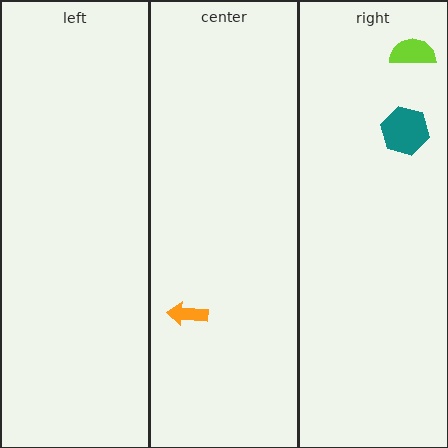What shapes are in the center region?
The orange arrow.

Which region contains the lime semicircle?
The right region.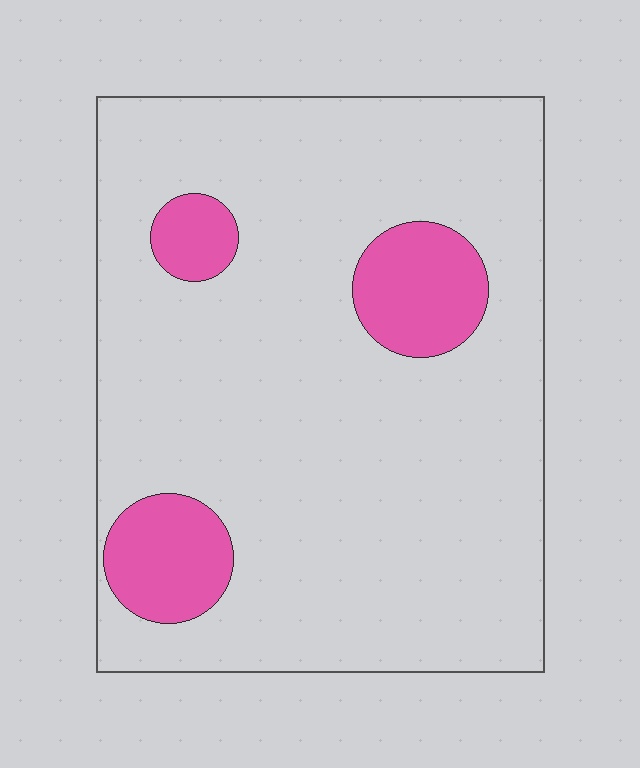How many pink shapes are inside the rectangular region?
3.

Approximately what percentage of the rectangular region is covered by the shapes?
Approximately 15%.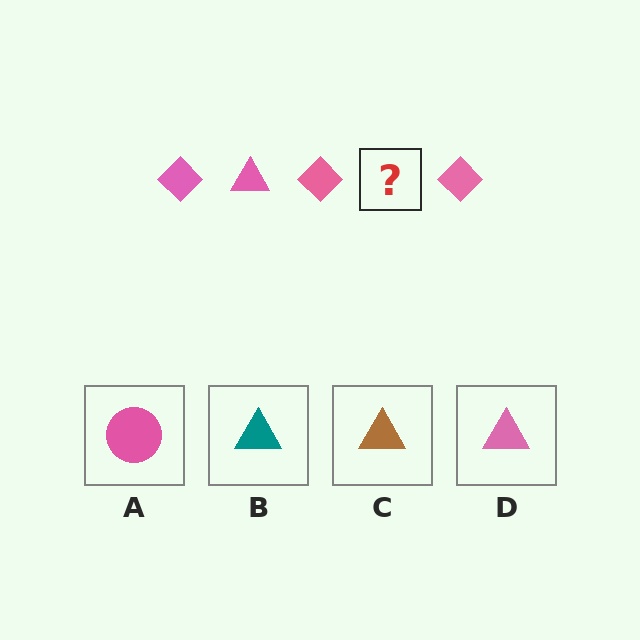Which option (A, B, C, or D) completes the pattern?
D.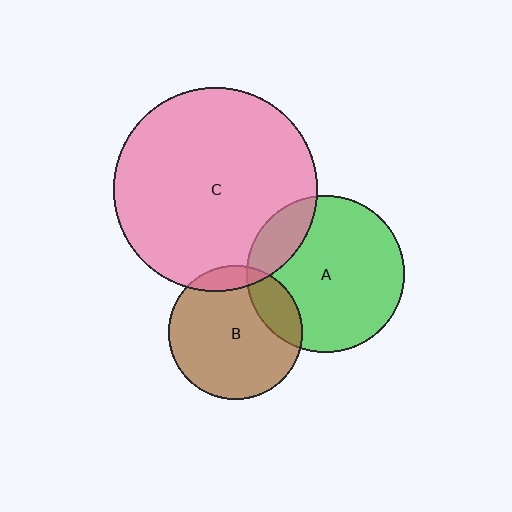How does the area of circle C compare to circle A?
Approximately 1.7 times.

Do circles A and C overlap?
Yes.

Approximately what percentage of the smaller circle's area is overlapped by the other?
Approximately 15%.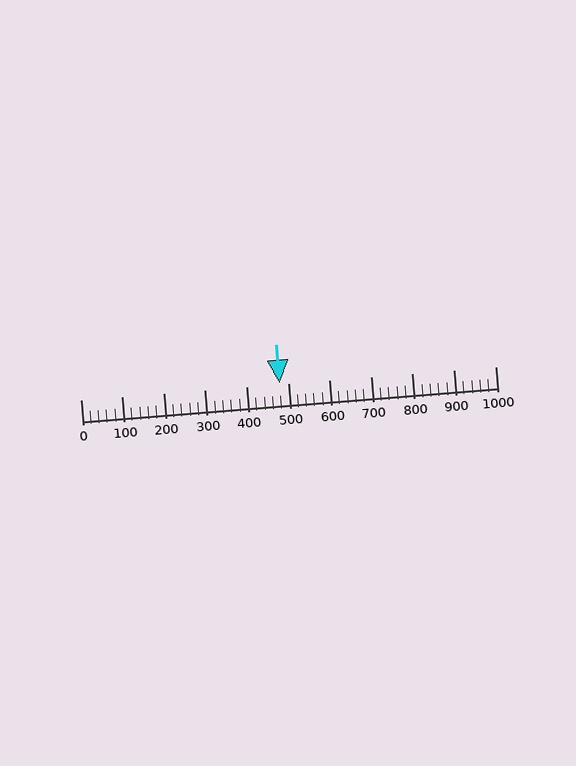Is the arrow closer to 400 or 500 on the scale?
The arrow is closer to 500.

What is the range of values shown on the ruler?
The ruler shows values from 0 to 1000.